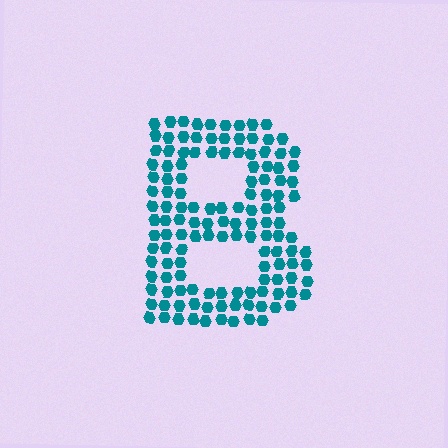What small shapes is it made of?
It is made of small hexagons.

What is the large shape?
The large shape is the letter B.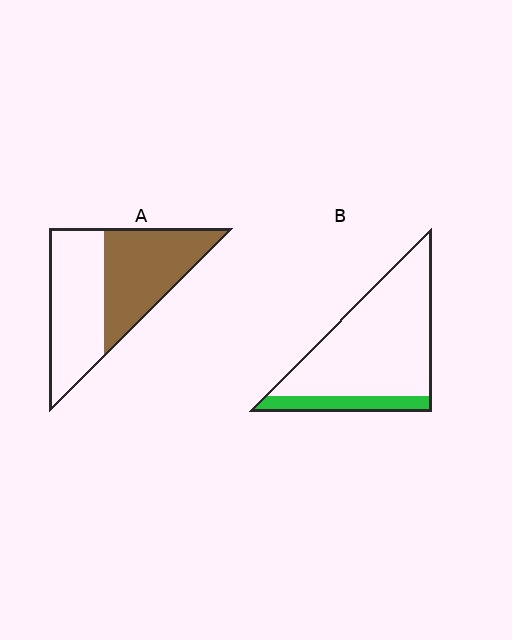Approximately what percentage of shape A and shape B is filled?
A is approximately 50% and B is approximately 15%.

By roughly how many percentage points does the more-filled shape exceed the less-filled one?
By roughly 35 percentage points (A over B).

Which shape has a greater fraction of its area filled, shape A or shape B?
Shape A.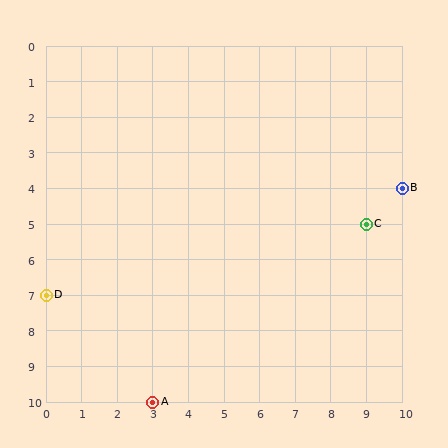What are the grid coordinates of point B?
Point B is at grid coordinates (10, 4).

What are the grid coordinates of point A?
Point A is at grid coordinates (3, 10).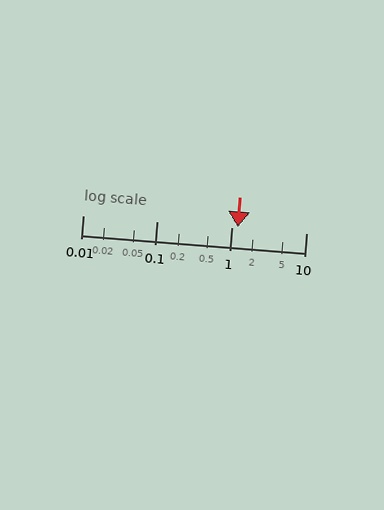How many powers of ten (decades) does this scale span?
The scale spans 3 decades, from 0.01 to 10.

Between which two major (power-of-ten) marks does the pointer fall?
The pointer is between 1 and 10.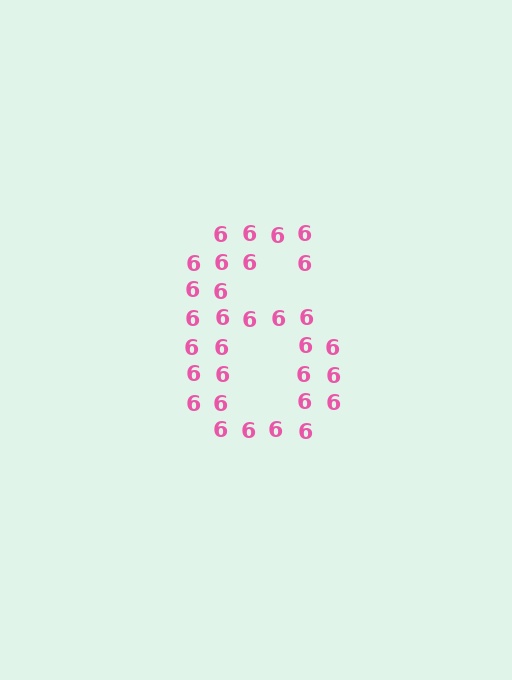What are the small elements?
The small elements are digit 6's.